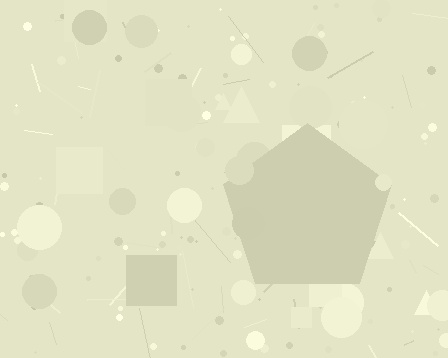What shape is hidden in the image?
A pentagon is hidden in the image.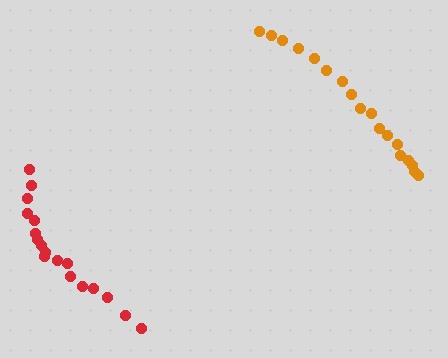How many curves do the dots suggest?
There are 2 distinct paths.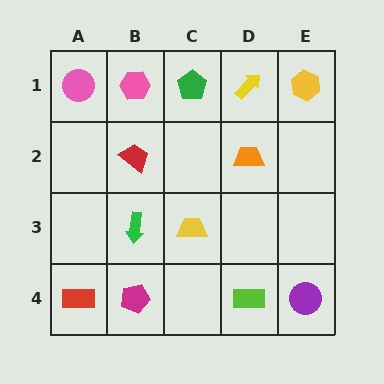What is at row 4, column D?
A lime rectangle.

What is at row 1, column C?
A green pentagon.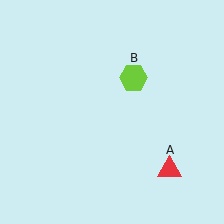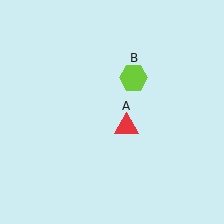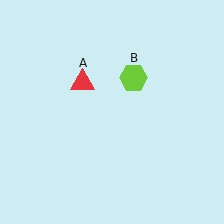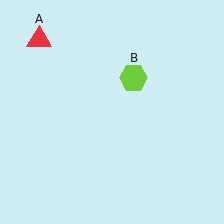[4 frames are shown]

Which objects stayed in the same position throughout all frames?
Lime hexagon (object B) remained stationary.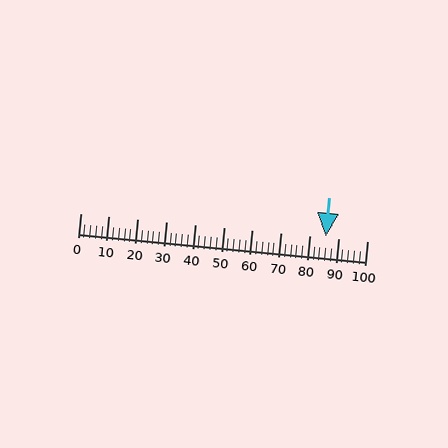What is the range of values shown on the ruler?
The ruler shows values from 0 to 100.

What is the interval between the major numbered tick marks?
The major tick marks are spaced 10 units apart.